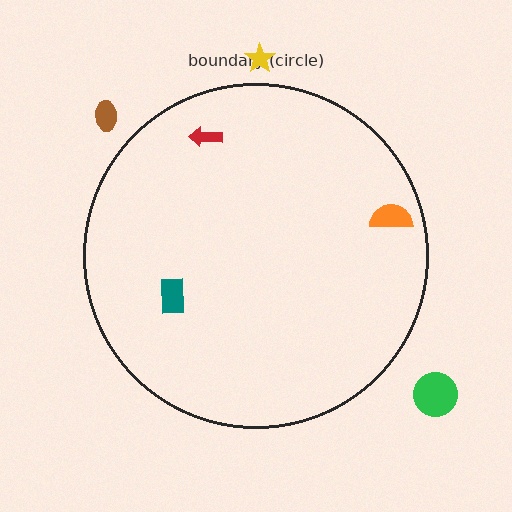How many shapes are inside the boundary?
3 inside, 3 outside.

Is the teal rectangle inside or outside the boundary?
Inside.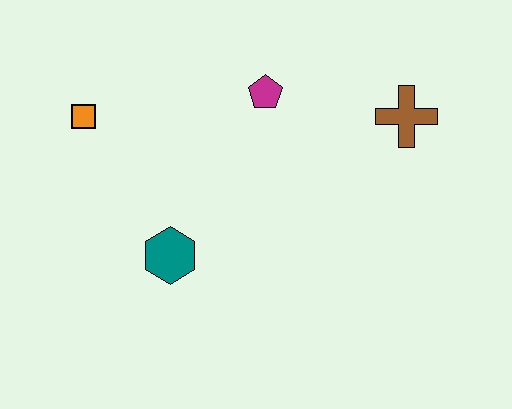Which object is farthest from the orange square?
The brown cross is farthest from the orange square.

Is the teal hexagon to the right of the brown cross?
No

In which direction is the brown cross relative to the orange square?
The brown cross is to the right of the orange square.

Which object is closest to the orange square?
The teal hexagon is closest to the orange square.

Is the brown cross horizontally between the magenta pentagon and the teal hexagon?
No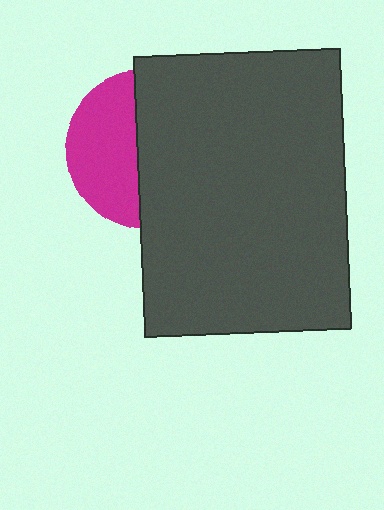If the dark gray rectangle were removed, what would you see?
You would see the complete magenta circle.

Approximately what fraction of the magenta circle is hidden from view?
Roughly 57% of the magenta circle is hidden behind the dark gray rectangle.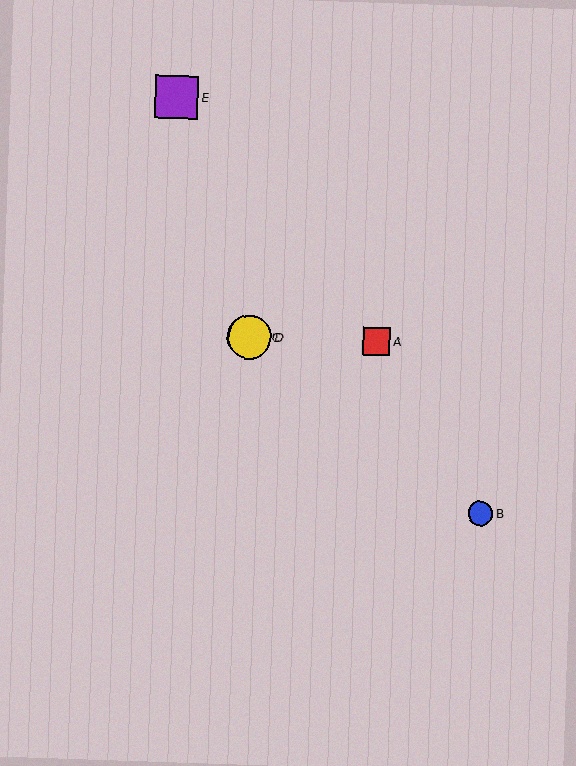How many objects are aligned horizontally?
3 objects (A, C, D) are aligned horizontally.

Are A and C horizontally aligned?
Yes, both are at y≈341.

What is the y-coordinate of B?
Object B is at y≈514.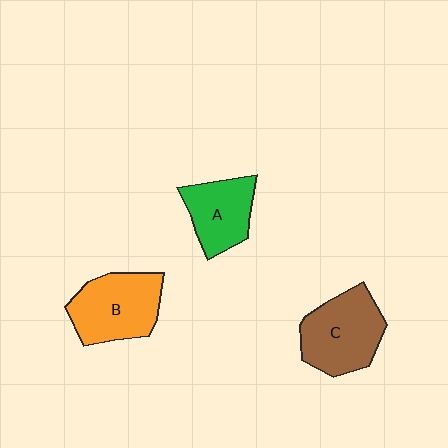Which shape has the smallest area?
Shape A (green).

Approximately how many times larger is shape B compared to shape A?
Approximately 1.3 times.